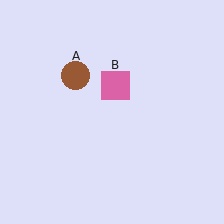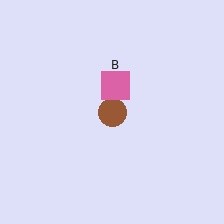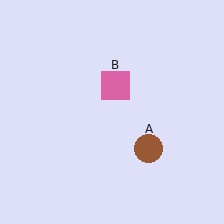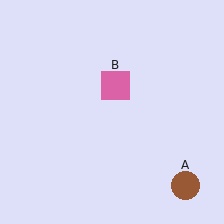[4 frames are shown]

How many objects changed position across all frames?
1 object changed position: brown circle (object A).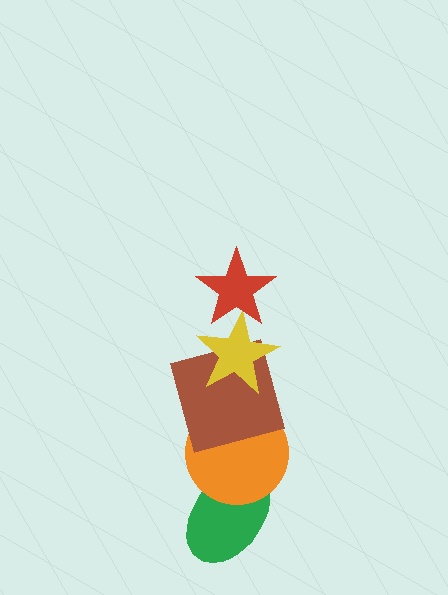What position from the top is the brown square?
The brown square is 3rd from the top.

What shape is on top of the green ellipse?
The orange circle is on top of the green ellipse.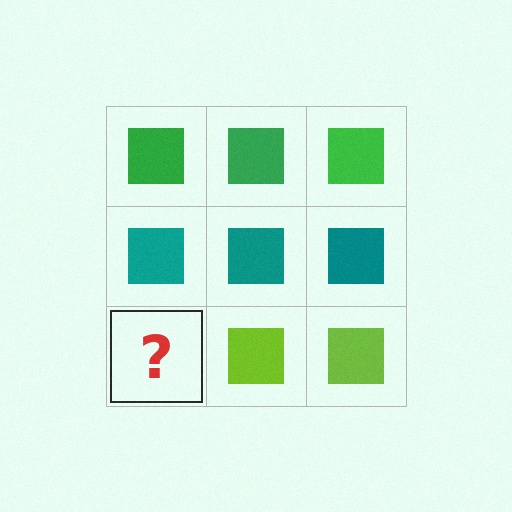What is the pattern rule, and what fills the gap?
The rule is that each row has a consistent color. The gap should be filled with a lime square.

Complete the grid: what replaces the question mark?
The question mark should be replaced with a lime square.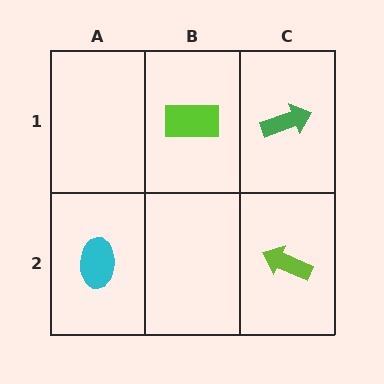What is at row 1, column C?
A green arrow.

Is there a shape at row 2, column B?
No, that cell is empty.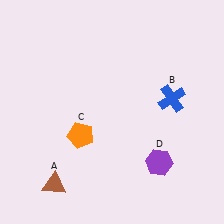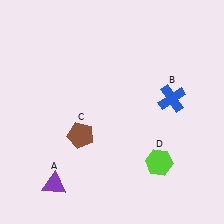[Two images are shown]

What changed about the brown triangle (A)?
In Image 1, A is brown. In Image 2, it changed to purple.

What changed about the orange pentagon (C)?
In Image 1, C is orange. In Image 2, it changed to brown.